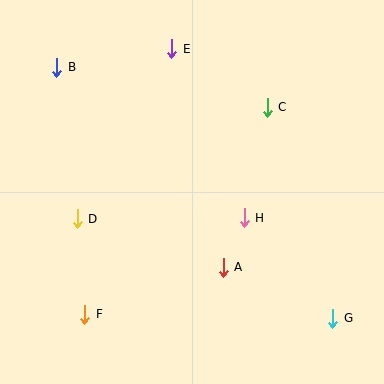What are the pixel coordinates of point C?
Point C is at (267, 107).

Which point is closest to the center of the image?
Point H at (244, 218) is closest to the center.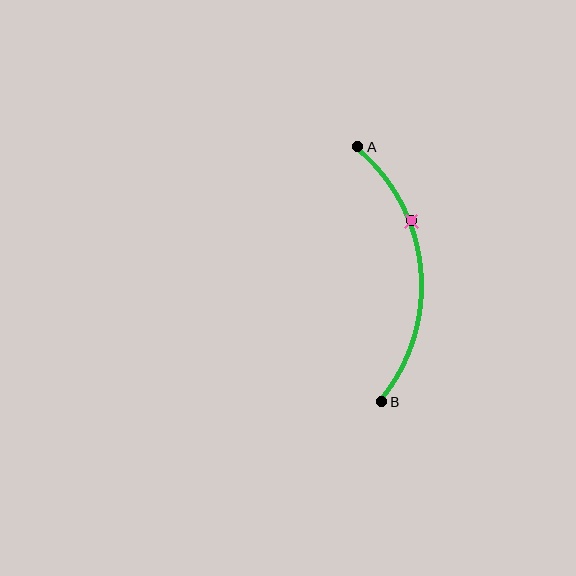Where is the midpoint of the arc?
The arc midpoint is the point on the curve farthest from the straight line joining A and B. It sits to the right of that line.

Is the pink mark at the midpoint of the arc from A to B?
No. The pink mark lies on the arc but is closer to endpoint A. The arc midpoint would be at the point on the curve equidistant along the arc from both A and B.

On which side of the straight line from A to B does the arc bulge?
The arc bulges to the right of the straight line connecting A and B.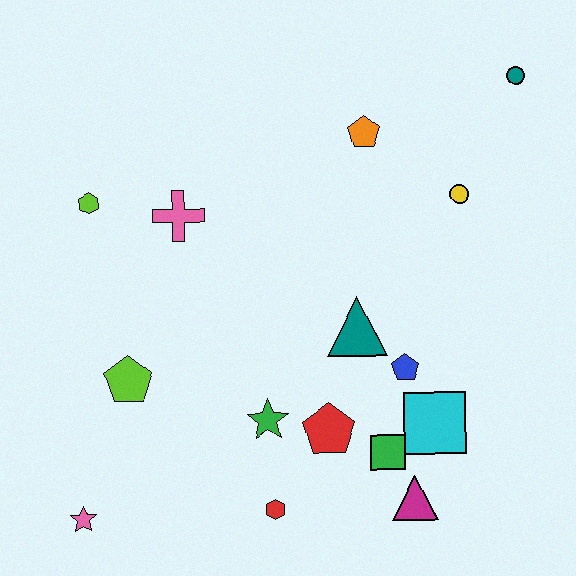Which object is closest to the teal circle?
The yellow circle is closest to the teal circle.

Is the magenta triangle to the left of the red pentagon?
No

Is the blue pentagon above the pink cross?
No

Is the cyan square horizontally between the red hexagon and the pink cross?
No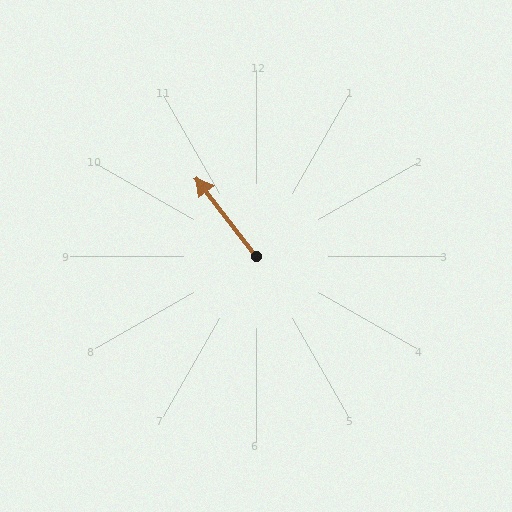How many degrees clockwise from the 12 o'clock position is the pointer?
Approximately 323 degrees.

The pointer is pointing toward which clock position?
Roughly 11 o'clock.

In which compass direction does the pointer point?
Northwest.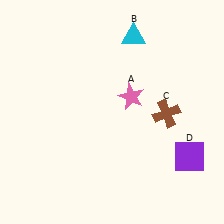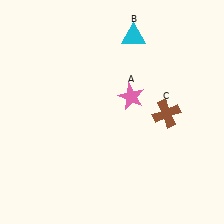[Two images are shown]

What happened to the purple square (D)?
The purple square (D) was removed in Image 2. It was in the bottom-right area of Image 1.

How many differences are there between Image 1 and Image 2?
There is 1 difference between the two images.